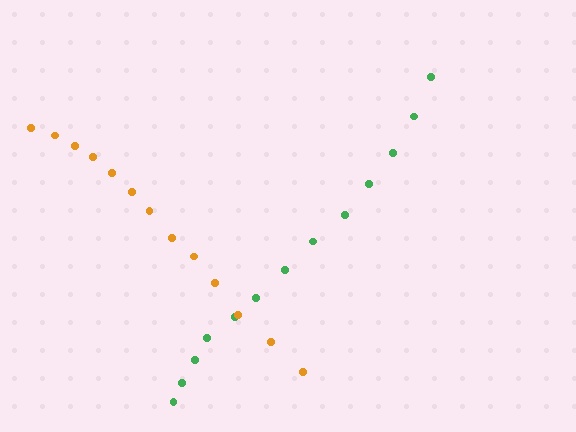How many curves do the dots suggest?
There are 2 distinct paths.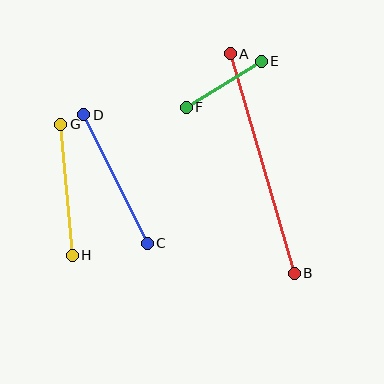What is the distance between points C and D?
The distance is approximately 143 pixels.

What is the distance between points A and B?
The distance is approximately 228 pixels.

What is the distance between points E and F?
The distance is approximately 88 pixels.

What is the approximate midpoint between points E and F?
The midpoint is at approximately (224, 84) pixels.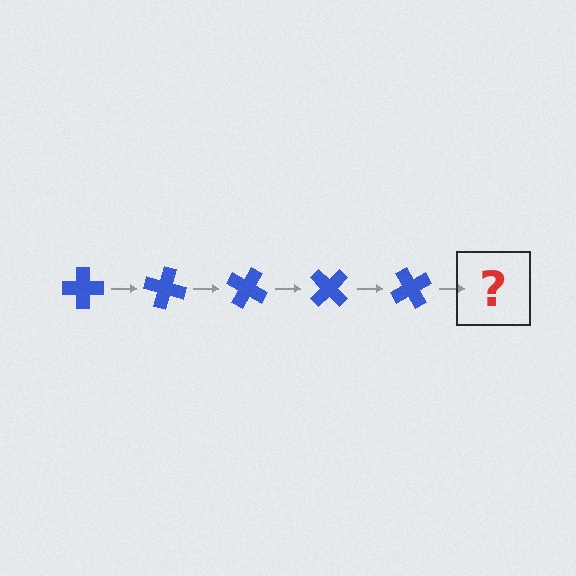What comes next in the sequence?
The next element should be a blue cross rotated 75 degrees.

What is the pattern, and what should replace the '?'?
The pattern is that the cross rotates 15 degrees each step. The '?' should be a blue cross rotated 75 degrees.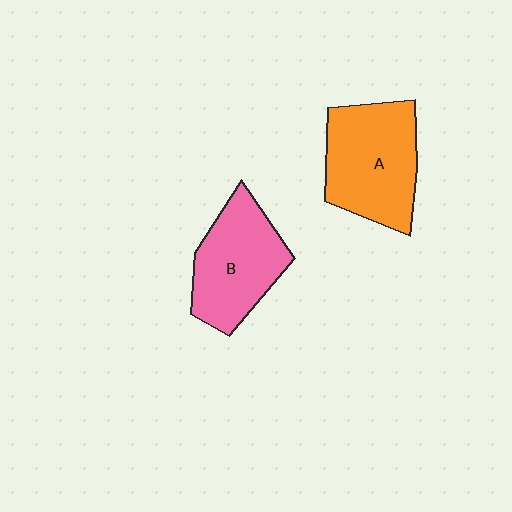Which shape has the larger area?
Shape A (orange).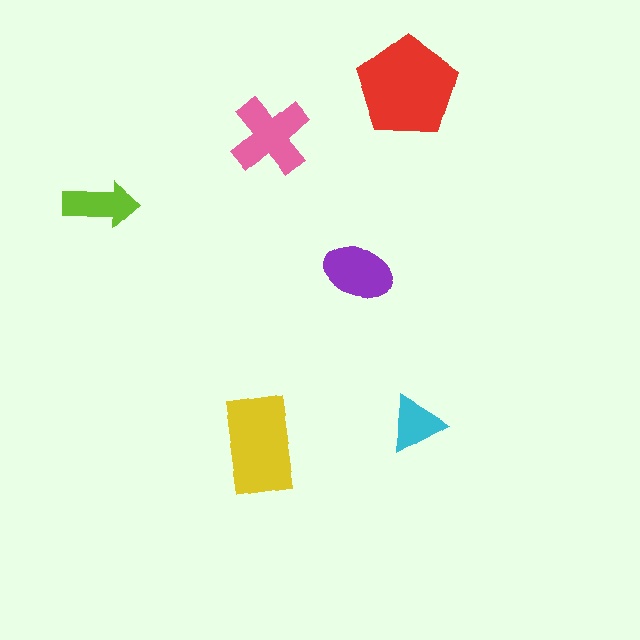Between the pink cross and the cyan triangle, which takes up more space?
The pink cross.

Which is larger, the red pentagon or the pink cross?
The red pentagon.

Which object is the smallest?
The cyan triangle.